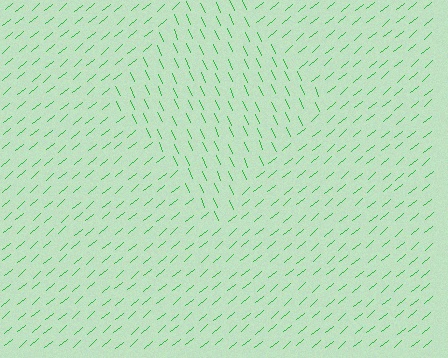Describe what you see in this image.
The image is filled with small green line segments. A diamond region in the image has lines oriented differently from the surrounding lines, creating a visible texture boundary.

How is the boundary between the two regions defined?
The boundary is defined purely by a change in line orientation (approximately 74 degrees difference). All lines are the same color and thickness.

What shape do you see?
I see a diamond.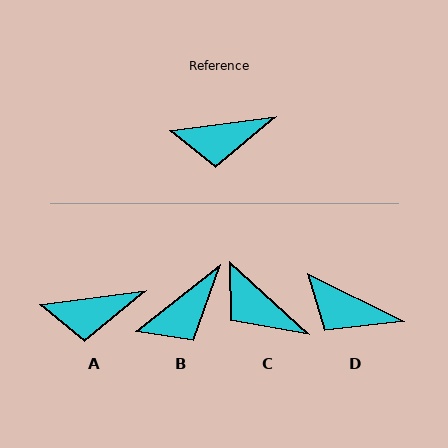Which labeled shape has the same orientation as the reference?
A.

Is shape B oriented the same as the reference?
No, it is off by about 30 degrees.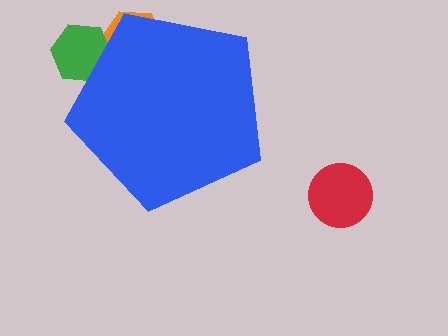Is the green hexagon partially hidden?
Yes, the green hexagon is partially hidden behind the blue pentagon.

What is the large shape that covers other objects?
A blue pentagon.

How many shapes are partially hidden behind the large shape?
2 shapes are partially hidden.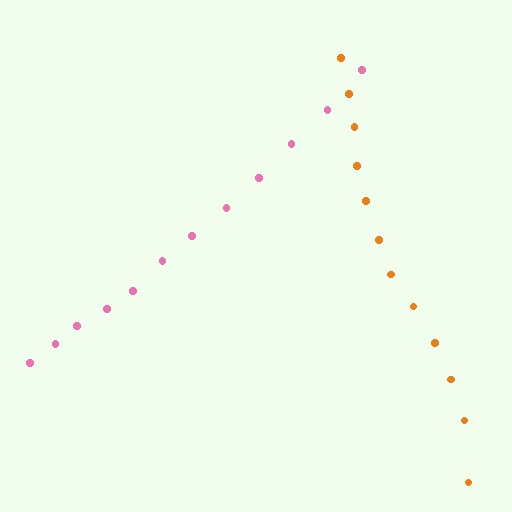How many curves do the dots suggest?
There are 2 distinct paths.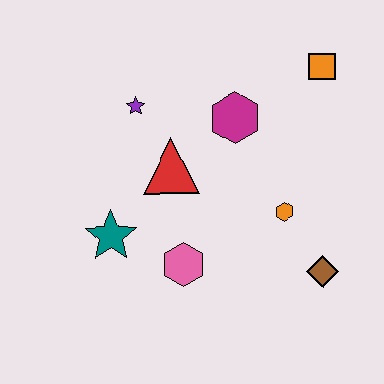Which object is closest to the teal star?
The pink hexagon is closest to the teal star.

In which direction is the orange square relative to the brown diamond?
The orange square is above the brown diamond.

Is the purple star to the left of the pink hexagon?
Yes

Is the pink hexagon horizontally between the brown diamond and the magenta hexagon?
No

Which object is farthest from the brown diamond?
The purple star is farthest from the brown diamond.